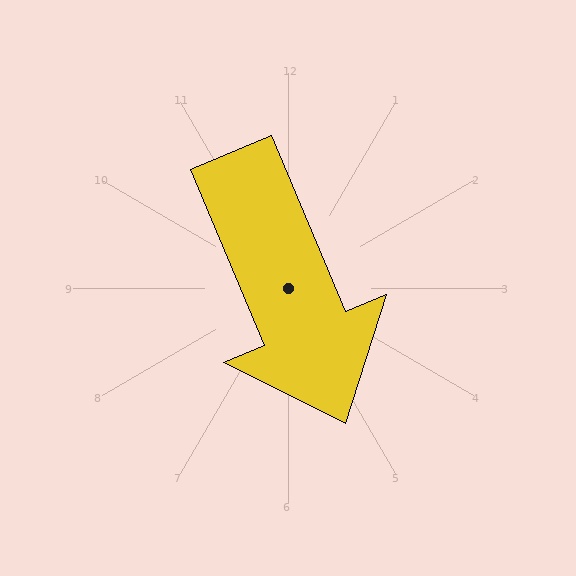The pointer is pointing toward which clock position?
Roughly 5 o'clock.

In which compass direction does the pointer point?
Southeast.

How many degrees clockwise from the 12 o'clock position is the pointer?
Approximately 157 degrees.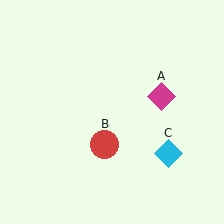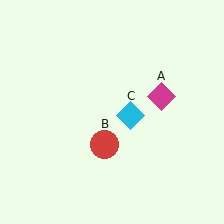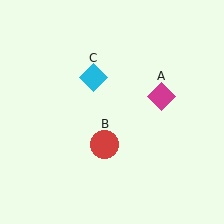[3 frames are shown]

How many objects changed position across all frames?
1 object changed position: cyan diamond (object C).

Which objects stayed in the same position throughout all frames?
Magenta diamond (object A) and red circle (object B) remained stationary.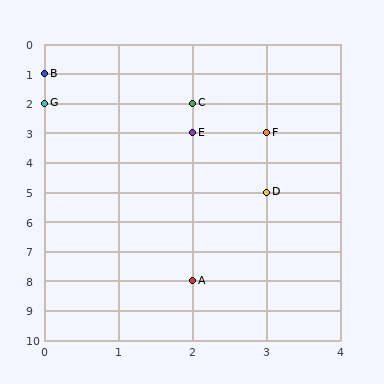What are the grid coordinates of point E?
Point E is at grid coordinates (2, 3).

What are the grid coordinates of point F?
Point F is at grid coordinates (3, 3).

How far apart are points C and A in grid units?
Points C and A are 6 rows apart.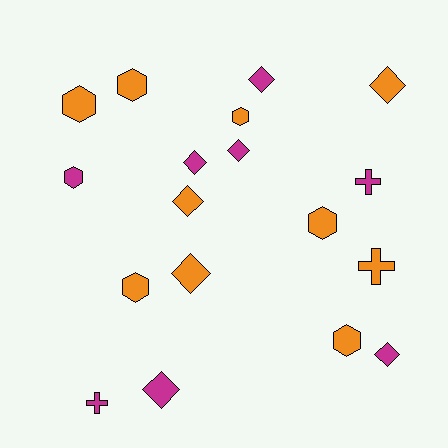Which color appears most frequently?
Orange, with 10 objects.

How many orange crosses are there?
There is 1 orange cross.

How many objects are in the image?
There are 18 objects.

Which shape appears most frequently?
Diamond, with 8 objects.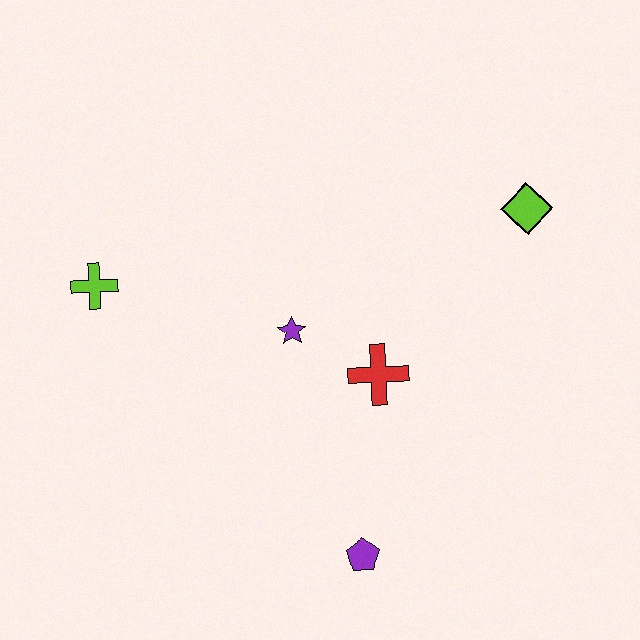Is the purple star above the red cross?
Yes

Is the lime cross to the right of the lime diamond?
No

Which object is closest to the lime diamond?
The red cross is closest to the lime diamond.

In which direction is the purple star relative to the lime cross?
The purple star is to the right of the lime cross.